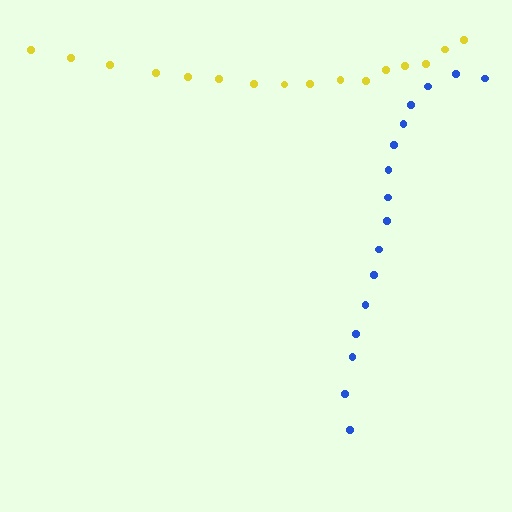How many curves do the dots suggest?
There are 2 distinct paths.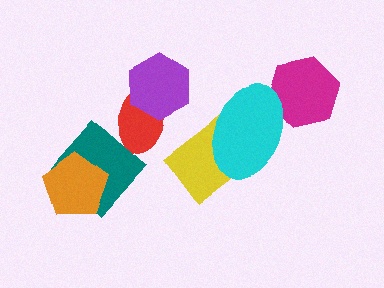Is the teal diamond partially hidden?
Yes, it is partially covered by another shape.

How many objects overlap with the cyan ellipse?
2 objects overlap with the cyan ellipse.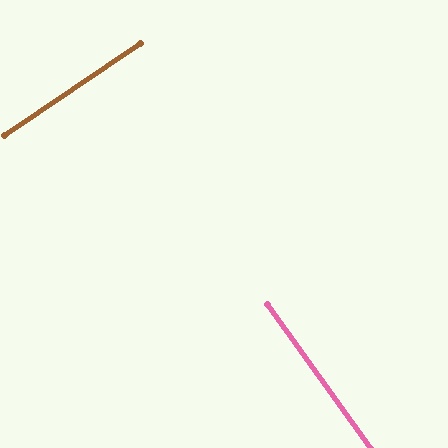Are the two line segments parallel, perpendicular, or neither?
Perpendicular — they meet at approximately 89°.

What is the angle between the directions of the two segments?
Approximately 89 degrees.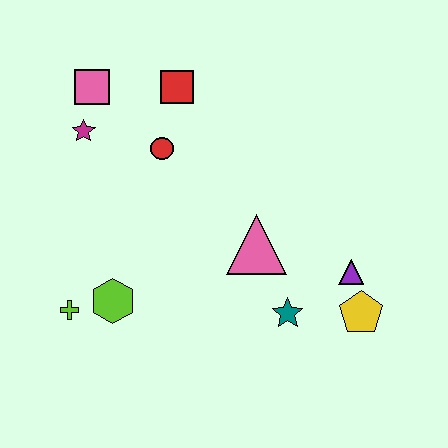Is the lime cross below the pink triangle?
Yes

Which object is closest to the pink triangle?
The teal star is closest to the pink triangle.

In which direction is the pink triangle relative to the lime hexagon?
The pink triangle is to the right of the lime hexagon.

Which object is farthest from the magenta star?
The yellow pentagon is farthest from the magenta star.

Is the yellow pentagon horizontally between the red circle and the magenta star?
No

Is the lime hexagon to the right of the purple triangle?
No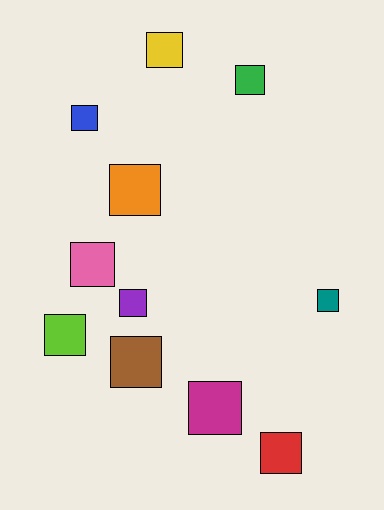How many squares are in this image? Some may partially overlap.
There are 11 squares.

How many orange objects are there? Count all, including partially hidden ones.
There is 1 orange object.